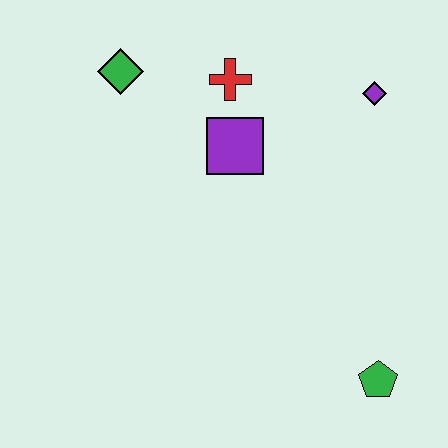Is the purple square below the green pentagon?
No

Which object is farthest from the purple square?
The green pentagon is farthest from the purple square.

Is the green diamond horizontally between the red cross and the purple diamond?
No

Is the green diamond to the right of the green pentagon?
No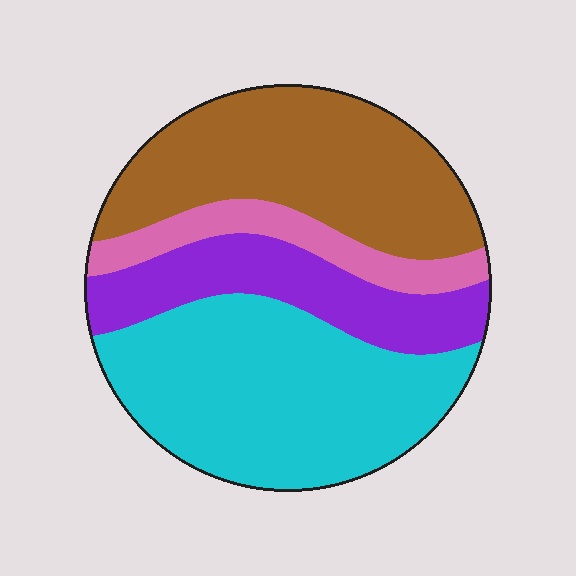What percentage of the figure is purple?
Purple takes up about one fifth (1/5) of the figure.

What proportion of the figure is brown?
Brown takes up about one third (1/3) of the figure.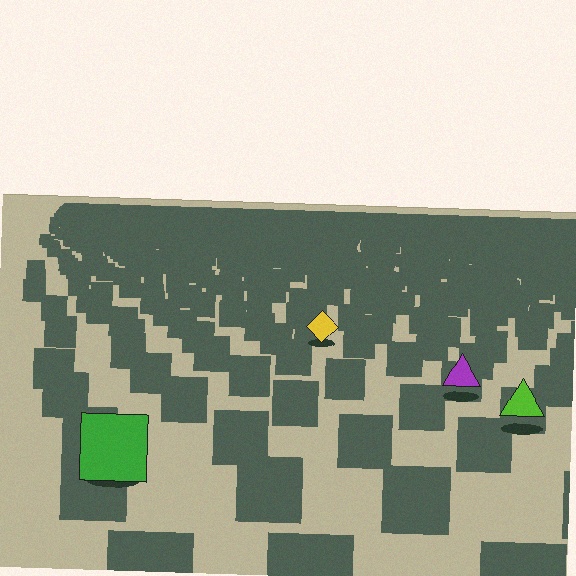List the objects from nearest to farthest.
From nearest to farthest: the green square, the lime triangle, the purple triangle, the yellow diamond.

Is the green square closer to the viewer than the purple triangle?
Yes. The green square is closer — you can tell from the texture gradient: the ground texture is coarser near it.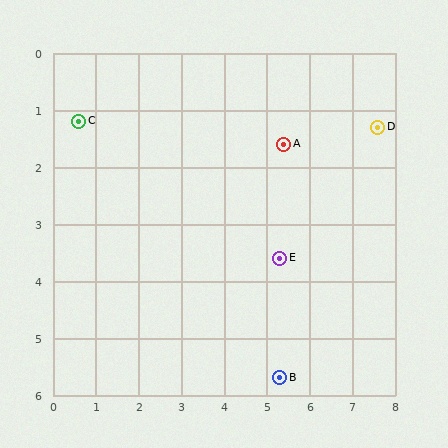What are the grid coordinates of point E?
Point E is at approximately (5.3, 3.6).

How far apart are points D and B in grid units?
Points D and B are about 5.0 grid units apart.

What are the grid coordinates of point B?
Point B is at approximately (5.3, 5.7).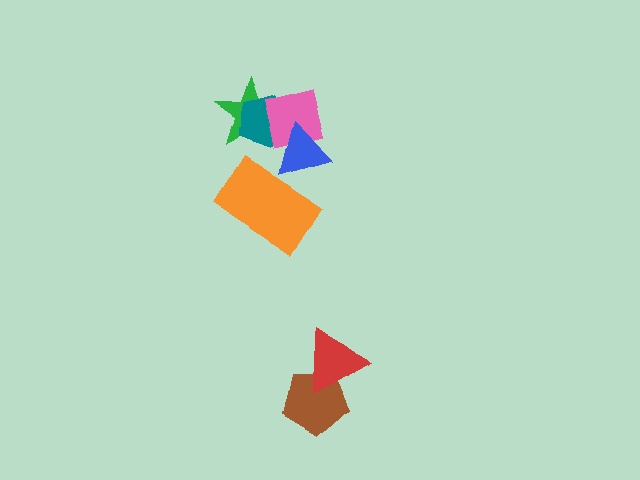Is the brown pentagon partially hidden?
Yes, it is partially covered by another shape.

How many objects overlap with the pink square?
3 objects overlap with the pink square.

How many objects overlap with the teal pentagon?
3 objects overlap with the teal pentagon.